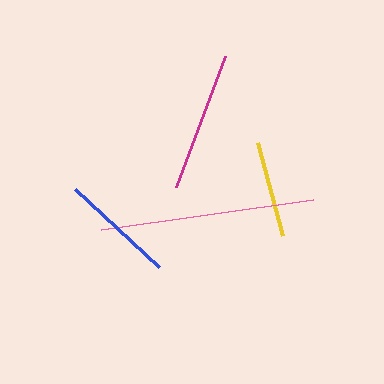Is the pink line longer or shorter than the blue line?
The pink line is longer than the blue line.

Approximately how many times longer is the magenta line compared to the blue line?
The magenta line is approximately 1.2 times the length of the blue line.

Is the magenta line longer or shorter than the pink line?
The pink line is longer than the magenta line.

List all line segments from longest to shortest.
From longest to shortest: pink, magenta, blue, yellow.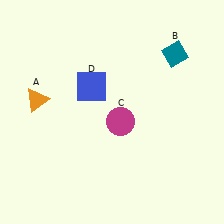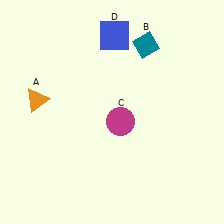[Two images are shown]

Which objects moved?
The objects that moved are: the teal diamond (B), the blue square (D).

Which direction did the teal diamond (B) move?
The teal diamond (B) moved left.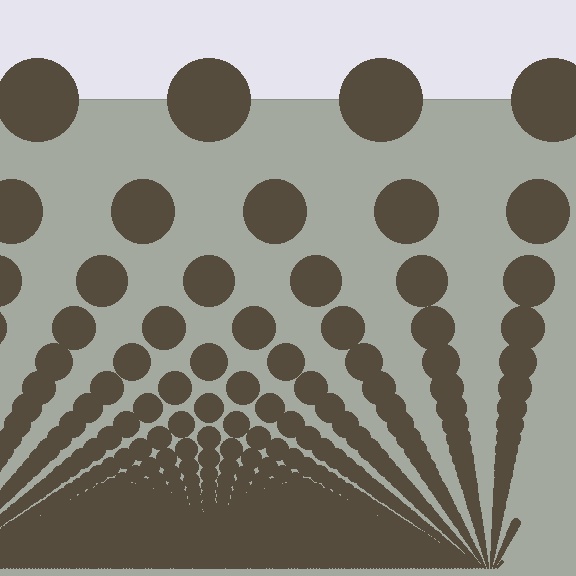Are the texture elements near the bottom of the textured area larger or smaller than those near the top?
Smaller. The gradient is inverted — elements near the bottom are smaller and denser.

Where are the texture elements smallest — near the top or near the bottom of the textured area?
Near the bottom.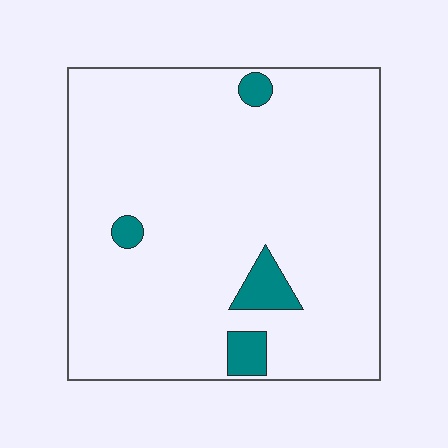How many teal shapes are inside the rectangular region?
4.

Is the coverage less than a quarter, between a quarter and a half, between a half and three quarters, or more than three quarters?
Less than a quarter.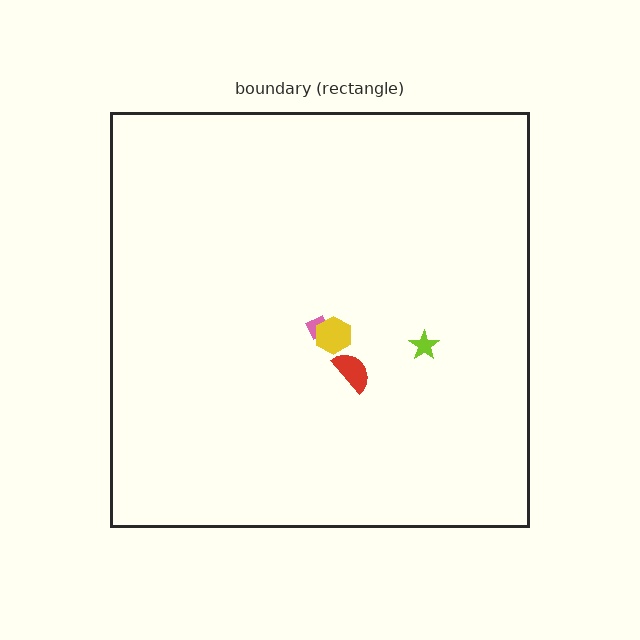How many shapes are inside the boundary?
4 inside, 0 outside.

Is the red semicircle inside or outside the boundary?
Inside.